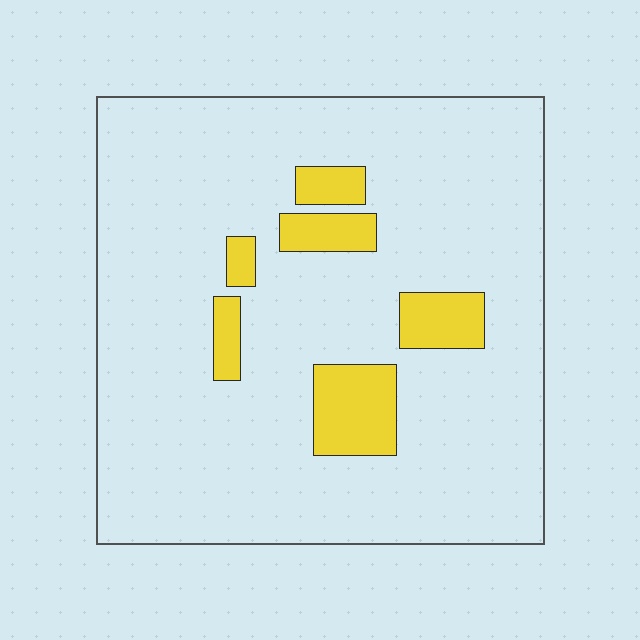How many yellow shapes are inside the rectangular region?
6.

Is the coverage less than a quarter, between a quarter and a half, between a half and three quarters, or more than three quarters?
Less than a quarter.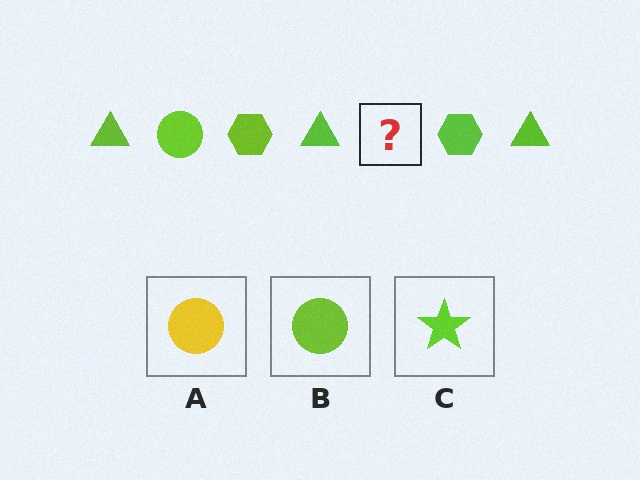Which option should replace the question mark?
Option B.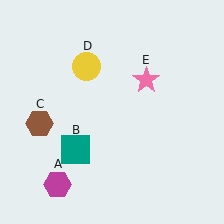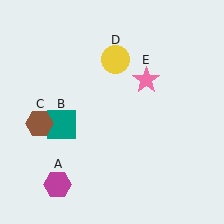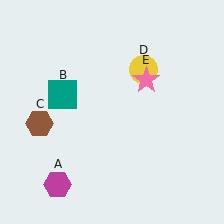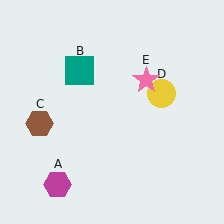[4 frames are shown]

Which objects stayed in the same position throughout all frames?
Magenta hexagon (object A) and brown hexagon (object C) and pink star (object E) remained stationary.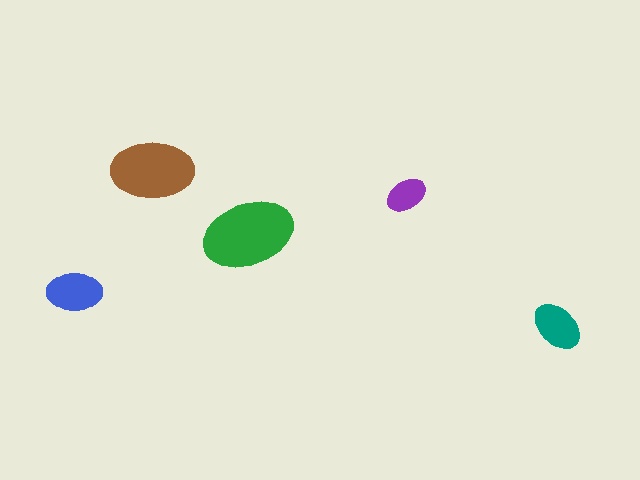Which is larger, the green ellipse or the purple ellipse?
The green one.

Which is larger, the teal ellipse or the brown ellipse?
The brown one.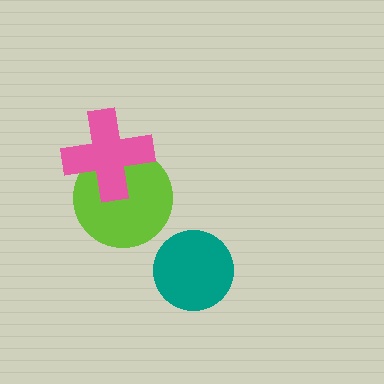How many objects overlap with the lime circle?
1 object overlaps with the lime circle.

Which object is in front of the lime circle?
The pink cross is in front of the lime circle.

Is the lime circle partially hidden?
Yes, it is partially covered by another shape.